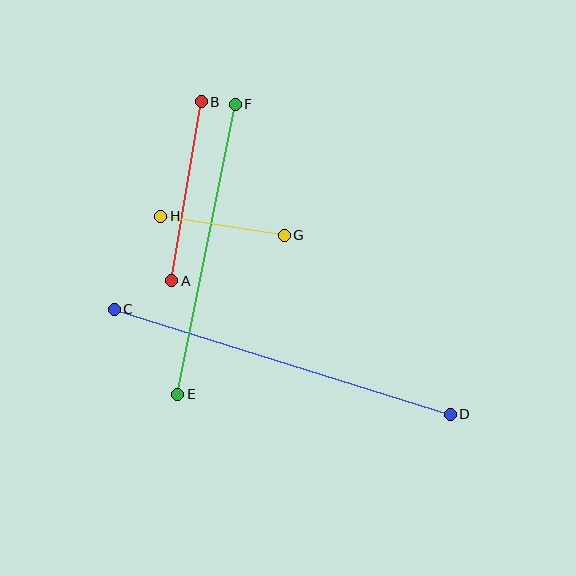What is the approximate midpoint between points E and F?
The midpoint is at approximately (207, 249) pixels.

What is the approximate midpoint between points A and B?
The midpoint is at approximately (186, 191) pixels.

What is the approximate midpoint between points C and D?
The midpoint is at approximately (282, 362) pixels.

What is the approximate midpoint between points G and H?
The midpoint is at approximately (222, 226) pixels.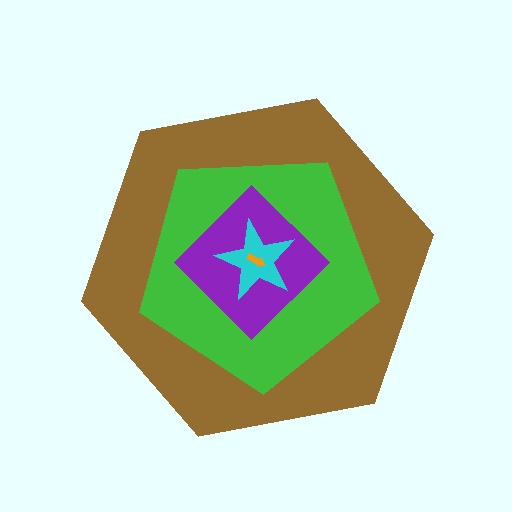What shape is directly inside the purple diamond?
The cyan star.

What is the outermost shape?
The brown hexagon.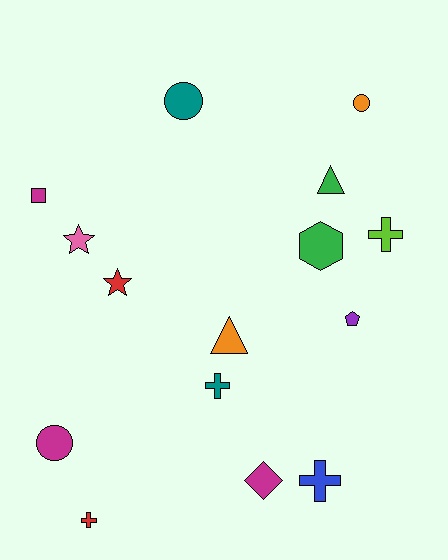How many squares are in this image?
There is 1 square.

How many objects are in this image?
There are 15 objects.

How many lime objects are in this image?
There is 1 lime object.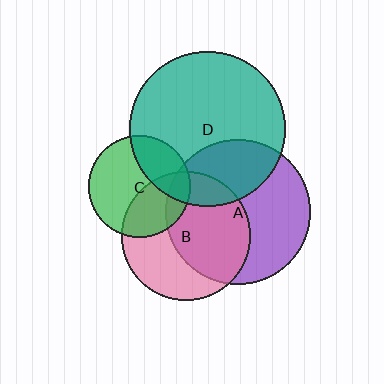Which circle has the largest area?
Circle D (teal).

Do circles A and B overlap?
Yes.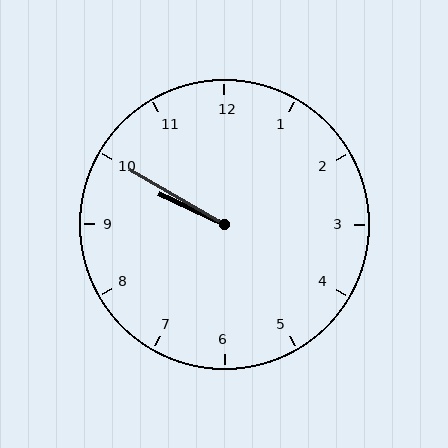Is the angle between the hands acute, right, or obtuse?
It is acute.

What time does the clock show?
9:50.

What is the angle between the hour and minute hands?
Approximately 5 degrees.